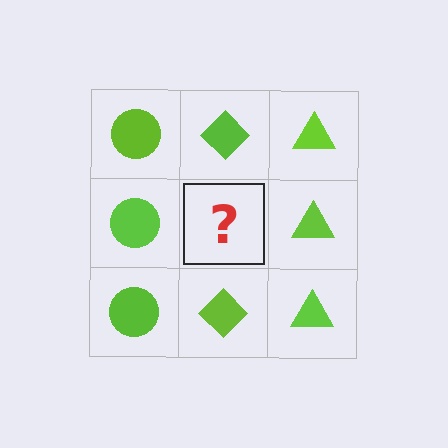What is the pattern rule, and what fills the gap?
The rule is that each column has a consistent shape. The gap should be filled with a lime diamond.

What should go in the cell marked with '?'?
The missing cell should contain a lime diamond.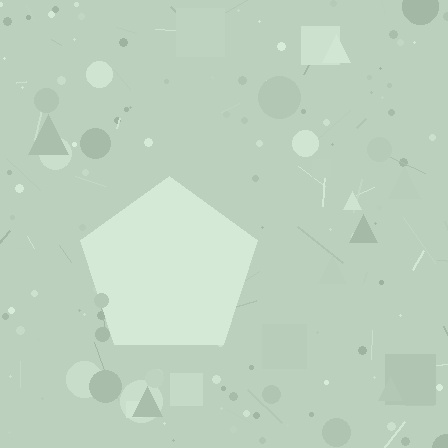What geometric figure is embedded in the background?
A pentagon is embedded in the background.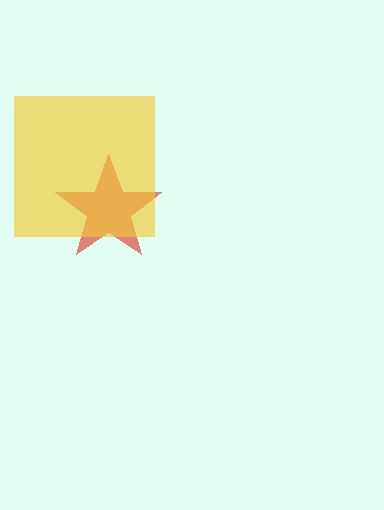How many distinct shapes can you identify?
There are 2 distinct shapes: a red star, a yellow square.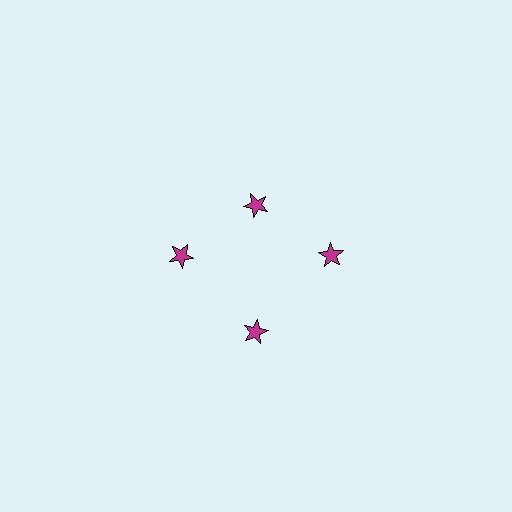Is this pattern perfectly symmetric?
No. The 4 magenta stars are arranged in a ring, but one element near the 12 o'clock position is pulled inward toward the center, breaking the 4-fold rotational symmetry.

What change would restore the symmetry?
The symmetry would be restored by moving it outward, back onto the ring so that all 4 stars sit at equal angles and equal distance from the center.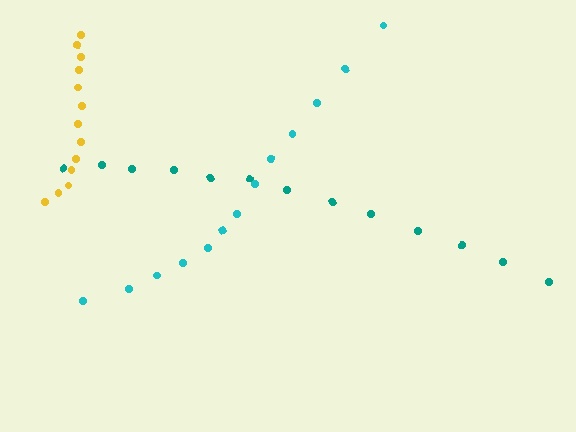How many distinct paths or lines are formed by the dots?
There are 3 distinct paths.